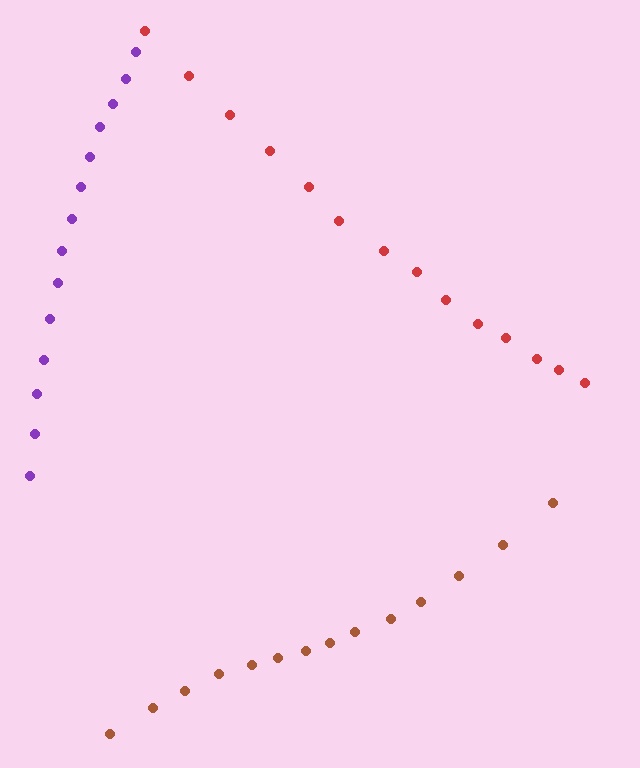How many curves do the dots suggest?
There are 3 distinct paths.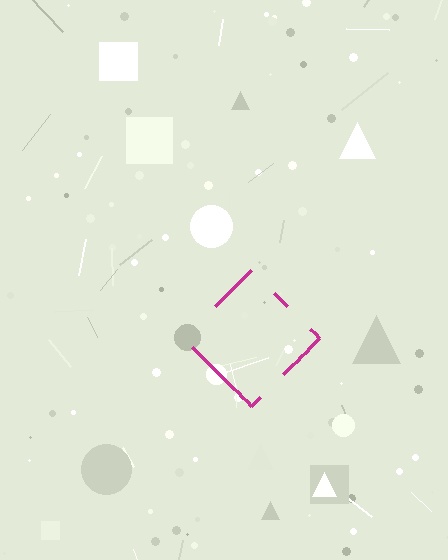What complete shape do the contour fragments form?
The contour fragments form a diamond.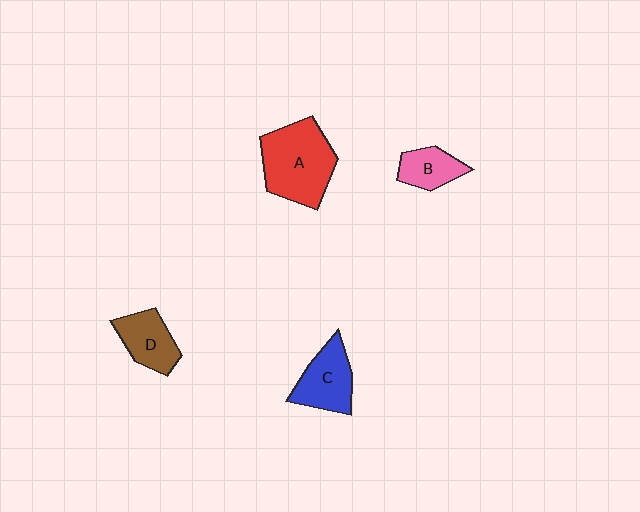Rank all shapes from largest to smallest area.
From largest to smallest: A (red), C (blue), D (brown), B (pink).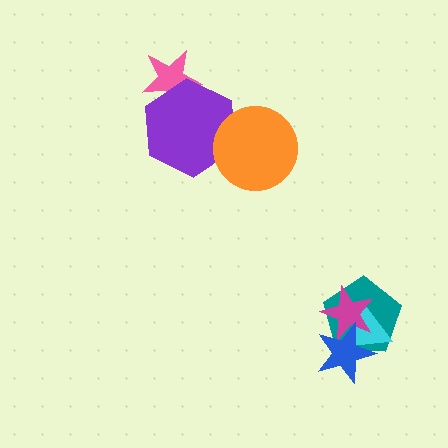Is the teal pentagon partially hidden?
Yes, it is partially covered by another shape.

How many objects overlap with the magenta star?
3 objects overlap with the magenta star.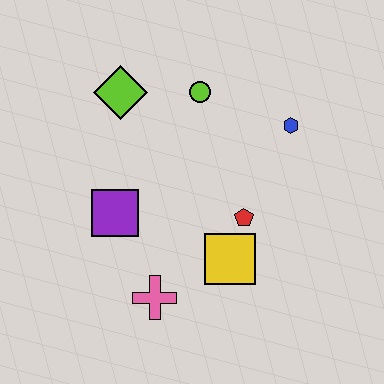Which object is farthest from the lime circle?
The pink cross is farthest from the lime circle.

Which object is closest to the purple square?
The pink cross is closest to the purple square.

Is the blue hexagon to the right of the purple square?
Yes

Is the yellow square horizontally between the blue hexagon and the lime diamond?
Yes